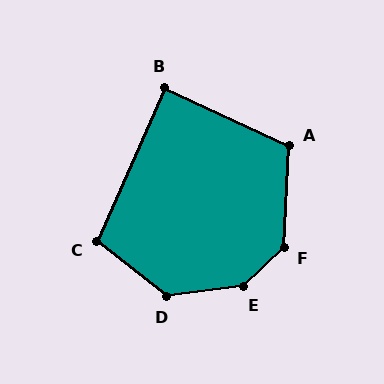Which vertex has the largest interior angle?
E, at approximately 144 degrees.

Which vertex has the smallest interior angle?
B, at approximately 89 degrees.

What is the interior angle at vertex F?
Approximately 137 degrees (obtuse).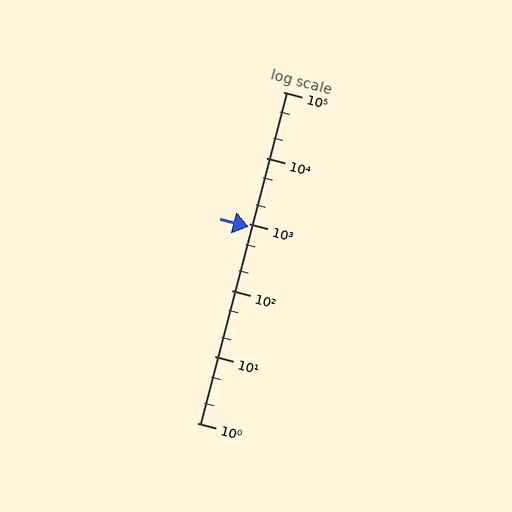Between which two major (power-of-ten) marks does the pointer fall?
The pointer is between 100 and 1000.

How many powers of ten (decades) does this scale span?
The scale spans 5 decades, from 1 to 100000.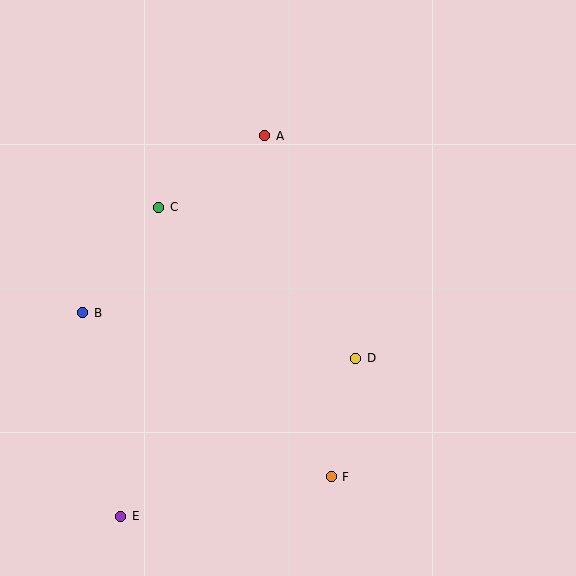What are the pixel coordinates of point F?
Point F is at (331, 477).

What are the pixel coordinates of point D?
Point D is at (356, 358).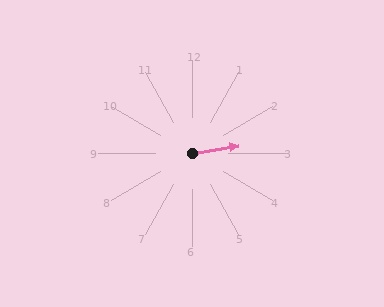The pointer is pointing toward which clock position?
Roughly 3 o'clock.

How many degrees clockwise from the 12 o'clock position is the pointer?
Approximately 80 degrees.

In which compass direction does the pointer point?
East.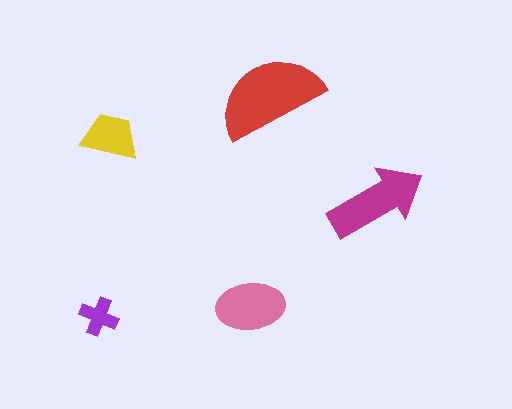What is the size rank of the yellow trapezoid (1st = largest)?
4th.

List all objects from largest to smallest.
The red semicircle, the magenta arrow, the pink ellipse, the yellow trapezoid, the purple cross.